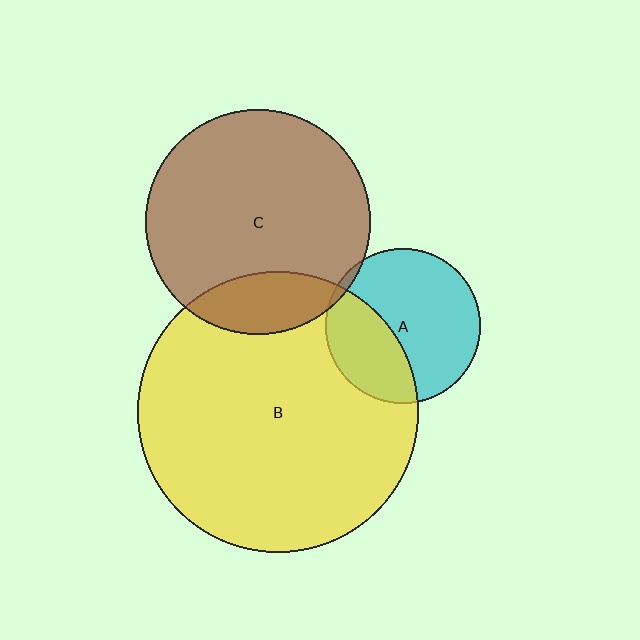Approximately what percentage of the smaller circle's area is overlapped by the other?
Approximately 5%.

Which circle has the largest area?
Circle B (yellow).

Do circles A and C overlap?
Yes.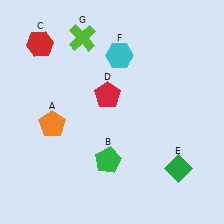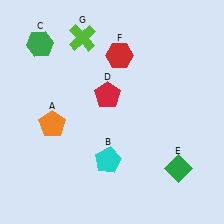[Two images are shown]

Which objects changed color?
B changed from green to cyan. C changed from red to green. F changed from cyan to red.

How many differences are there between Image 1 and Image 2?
There are 3 differences between the two images.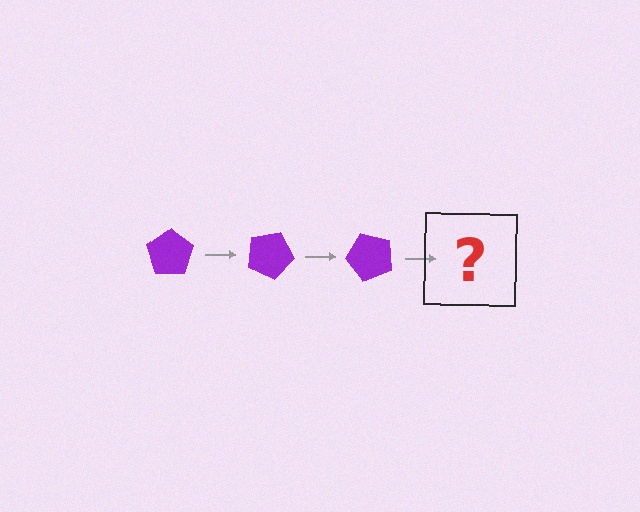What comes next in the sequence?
The next element should be a purple pentagon rotated 75 degrees.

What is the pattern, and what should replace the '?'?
The pattern is that the pentagon rotates 25 degrees each step. The '?' should be a purple pentagon rotated 75 degrees.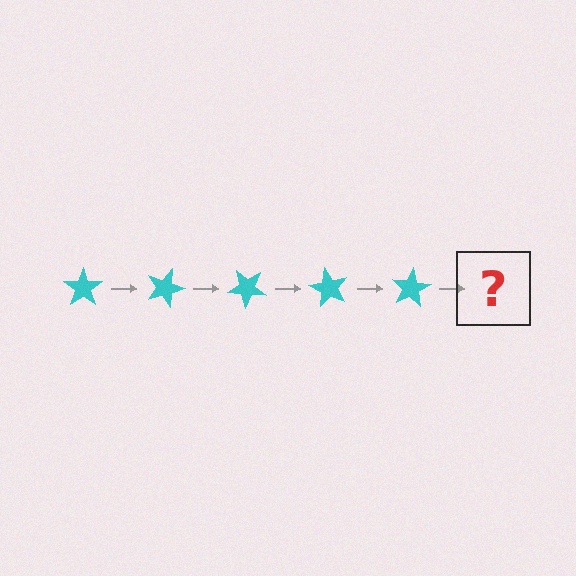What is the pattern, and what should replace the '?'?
The pattern is that the star rotates 20 degrees each step. The '?' should be a cyan star rotated 100 degrees.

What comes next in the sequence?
The next element should be a cyan star rotated 100 degrees.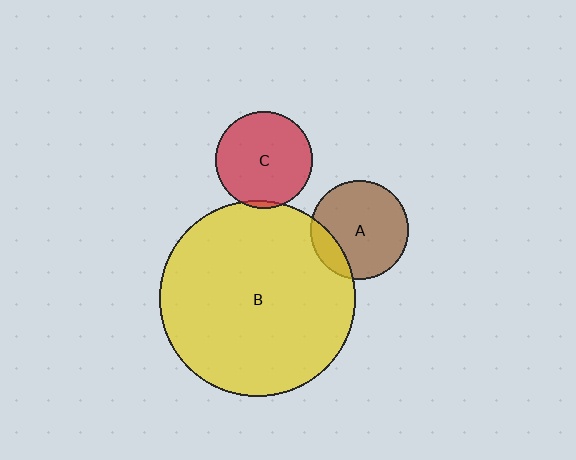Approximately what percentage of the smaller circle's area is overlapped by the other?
Approximately 15%.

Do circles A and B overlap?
Yes.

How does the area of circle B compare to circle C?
Approximately 4.0 times.